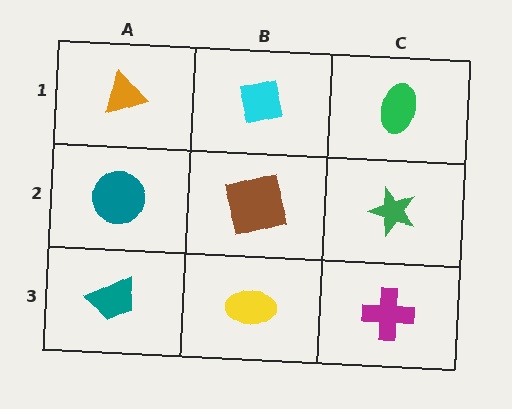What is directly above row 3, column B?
A brown square.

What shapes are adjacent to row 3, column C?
A green star (row 2, column C), a yellow ellipse (row 3, column B).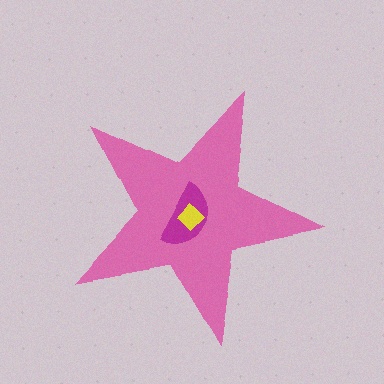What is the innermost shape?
The yellow diamond.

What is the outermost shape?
The pink star.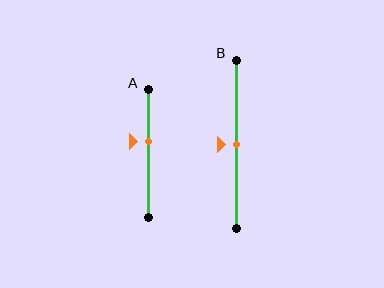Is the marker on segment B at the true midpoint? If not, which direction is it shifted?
Yes, the marker on segment B is at the true midpoint.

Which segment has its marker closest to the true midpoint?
Segment B has its marker closest to the true midpoint.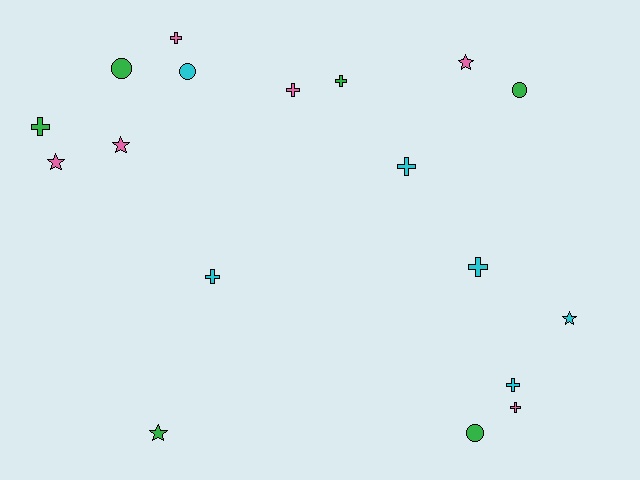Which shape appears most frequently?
Cross, with 9 objects.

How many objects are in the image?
There are 18 objects.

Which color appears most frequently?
Green, with 6 objects.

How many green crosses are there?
There are 2 green crosses.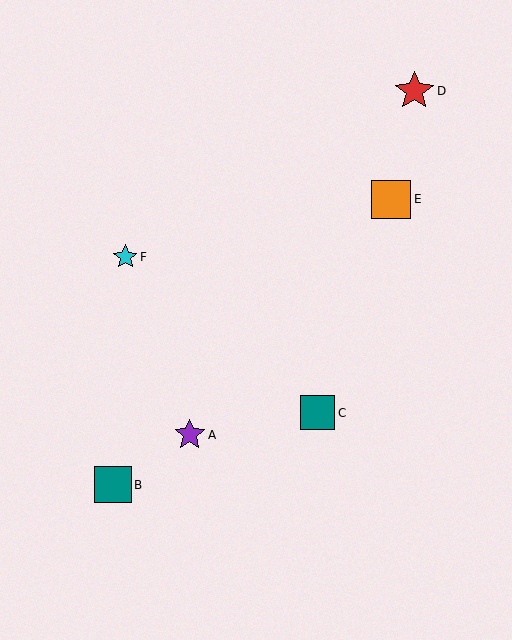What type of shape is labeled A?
Shape A is a purple star.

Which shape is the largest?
The red star (labeled D) is the largest.